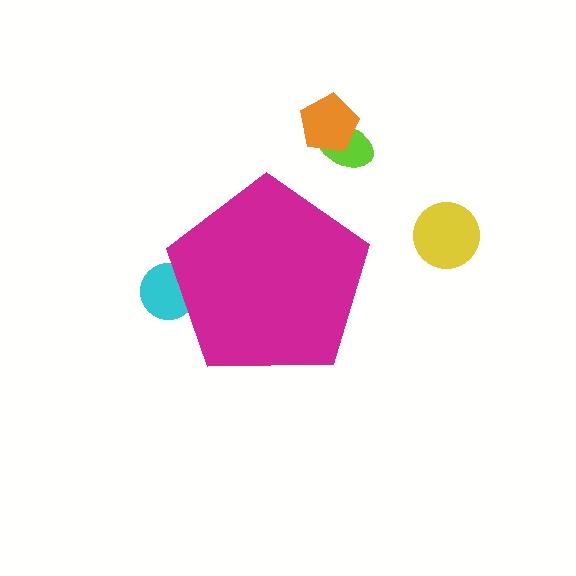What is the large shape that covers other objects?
A magenta pentagon.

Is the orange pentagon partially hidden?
No, the orange pentagon is fully visible.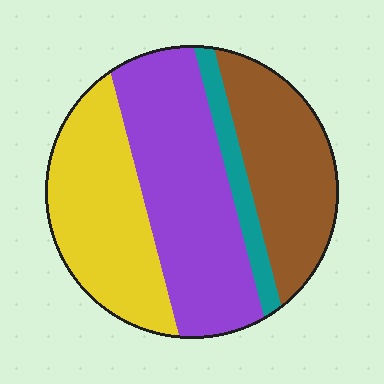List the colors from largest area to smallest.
From largest to smallest: purple, yellow, brown, teal.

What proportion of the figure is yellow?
Yellow covers around 30% of the figure.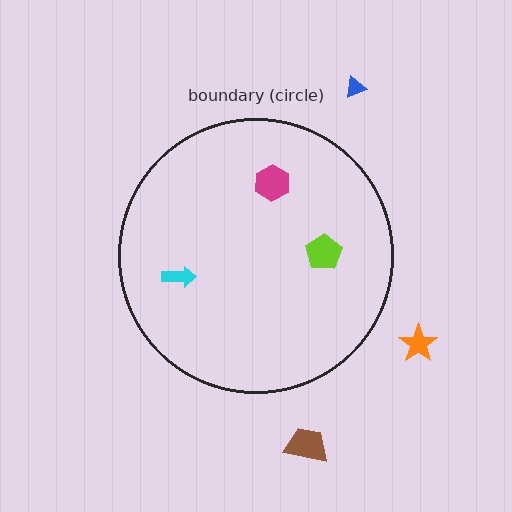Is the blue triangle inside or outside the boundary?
Outside.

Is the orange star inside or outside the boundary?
Outside.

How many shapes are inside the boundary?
3 inside, 3 outside.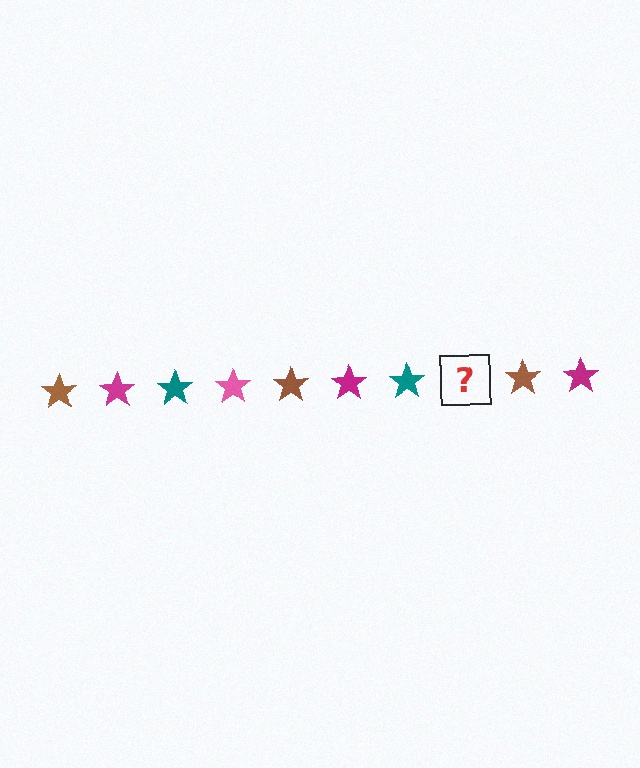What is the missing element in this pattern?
The missing element is a pink star.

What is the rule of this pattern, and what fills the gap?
The rule is that the pattern cycles through brown, magenta, teal, pink stars. The gap should be filled with a pink star.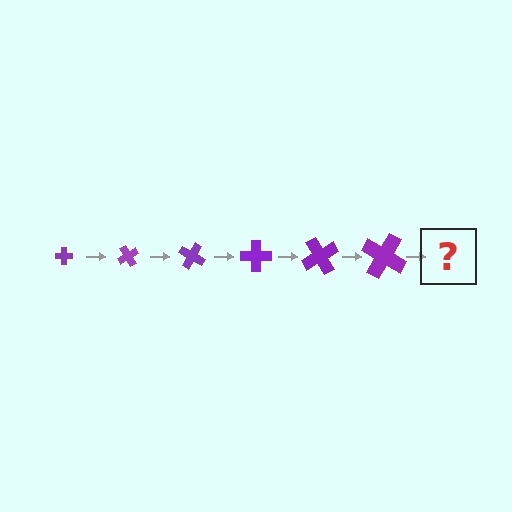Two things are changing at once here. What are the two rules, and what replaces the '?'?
The two rules are that the cross grows larger each step and it rotates 60 degrees each step. The '?' should be a cross, larger than the previous one and rotated 360 degrees from the start.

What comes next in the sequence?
The next element should be a cross, larger than the previous one and rotated 360 degrees from the start.